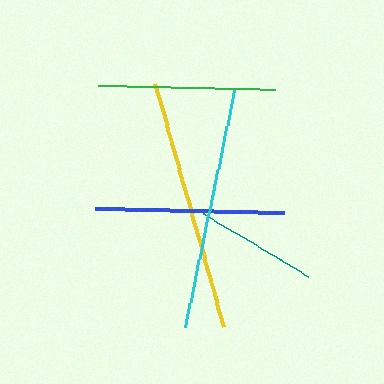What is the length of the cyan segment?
The cyan segment is approximately 242 pixels long.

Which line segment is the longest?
The yellow line is the longest at approximately 252 pixels.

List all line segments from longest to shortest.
From longest to shortest: yellow, cyan, blue, green, teal.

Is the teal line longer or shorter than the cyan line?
The cyan line is longer than the teal line.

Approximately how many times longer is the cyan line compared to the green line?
The cyan line is approximately 1.4 times the length of the green line.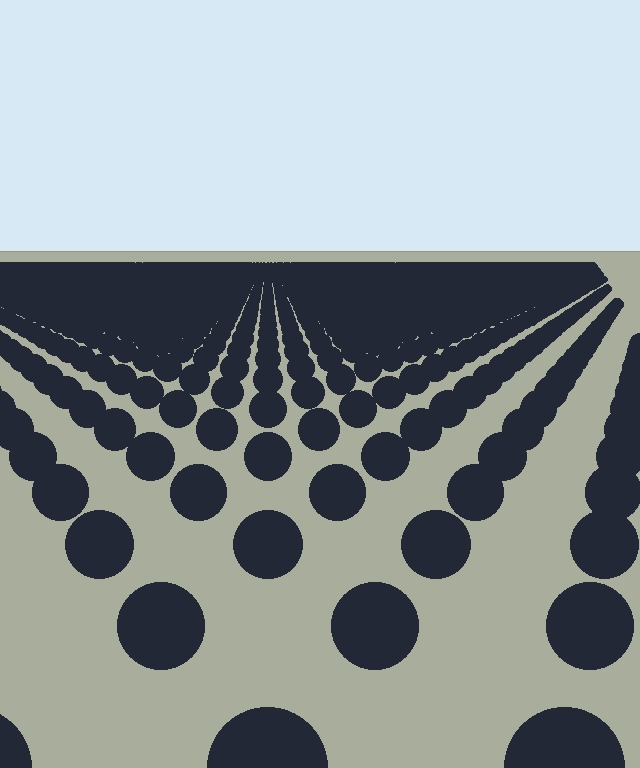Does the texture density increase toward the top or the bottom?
Density increases toward the top.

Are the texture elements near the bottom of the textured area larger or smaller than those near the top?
Larger. Near the bottom, elements are closer to the viewer and appear at a bigger on-screen size.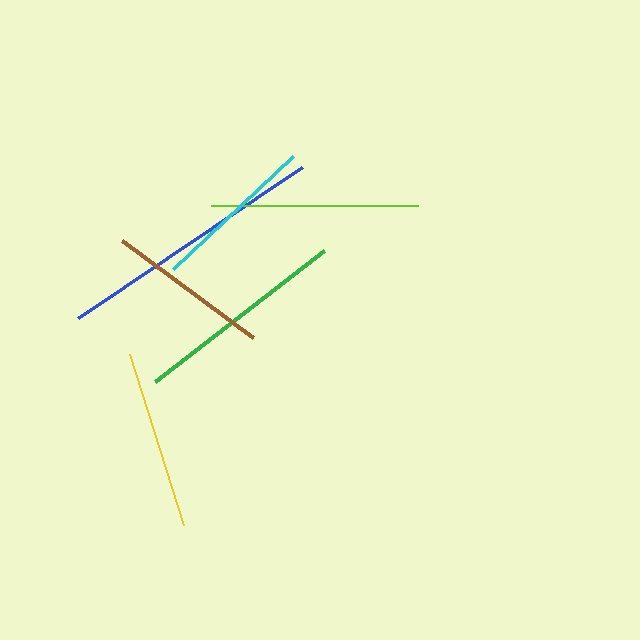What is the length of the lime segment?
The lime segment is approximately 206 pixels long.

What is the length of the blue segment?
The blue segment is approximately 270 pixels long.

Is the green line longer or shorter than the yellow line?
The green line is longer than the yellow line.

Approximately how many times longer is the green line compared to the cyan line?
The green line is approximately 1.3 times the length of the cyan line.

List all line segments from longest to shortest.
From longest to shortest: blue, green, lime, yellow, cyan, brown.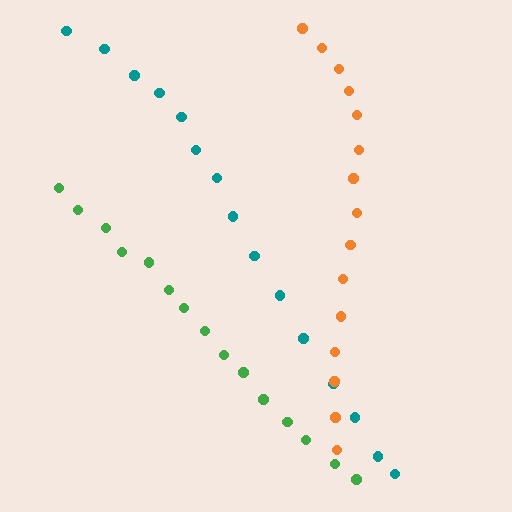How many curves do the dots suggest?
There are 3 distinct paths.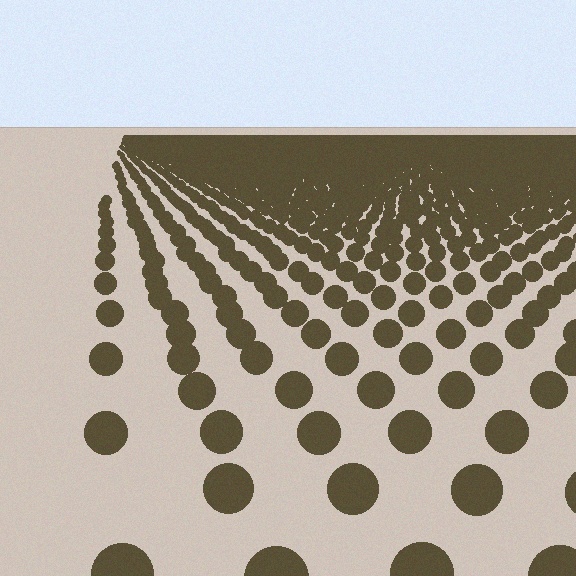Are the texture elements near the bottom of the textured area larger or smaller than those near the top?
Larger. Near the bottom, elements are closer to the viewer and appear at a bigger on-screen size.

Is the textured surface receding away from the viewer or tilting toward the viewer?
The surface is receding away from the viewer. Texture elements get smaller and denser toward the top.